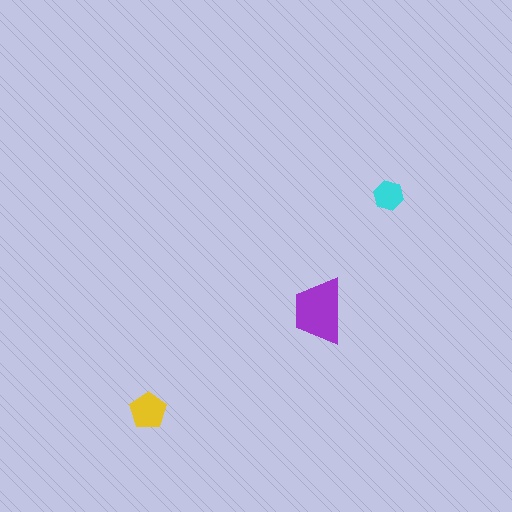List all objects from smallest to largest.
The cyan hexagon, the yellow pentagon, the purple trapezoid.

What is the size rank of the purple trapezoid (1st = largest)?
1st.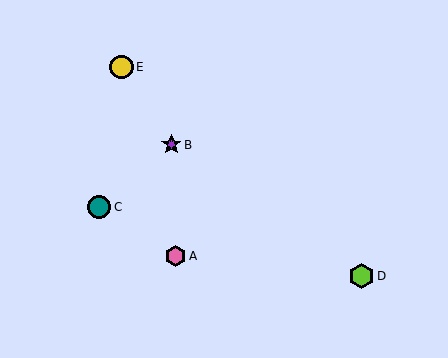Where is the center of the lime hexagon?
The center of the lime hexagon is at (362, 276).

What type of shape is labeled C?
Shape C is a teal circle.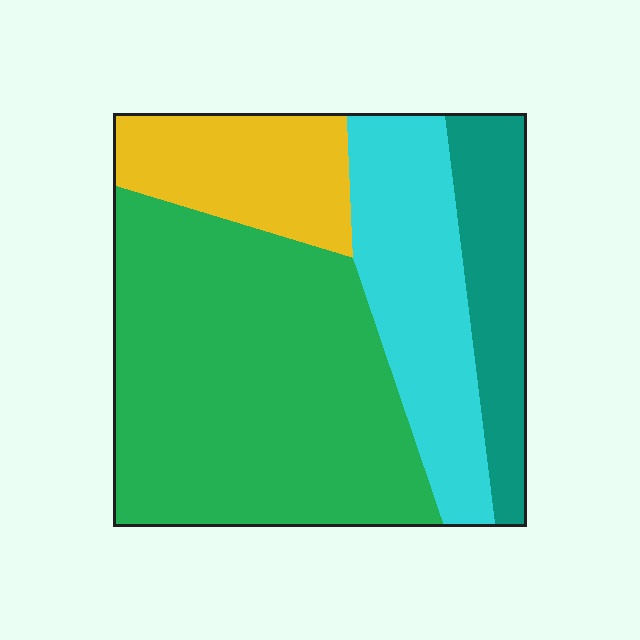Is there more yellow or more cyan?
Cyan.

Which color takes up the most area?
Green, at roughly 50%.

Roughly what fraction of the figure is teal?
Teal covers roughly 15% of the figure.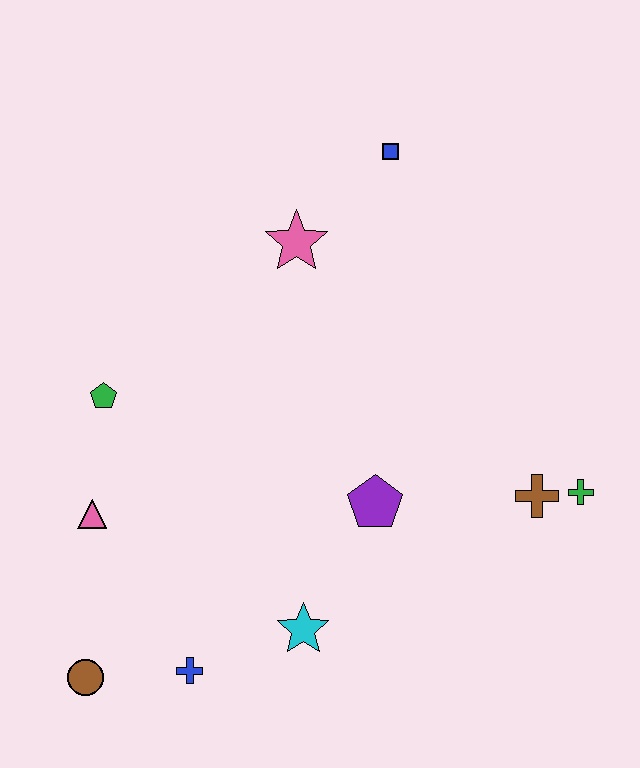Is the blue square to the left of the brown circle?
No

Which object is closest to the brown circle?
The blue cross is closest to the brown circle.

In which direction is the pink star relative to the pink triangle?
The pink star is above the pink triangle.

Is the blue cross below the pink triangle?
Yes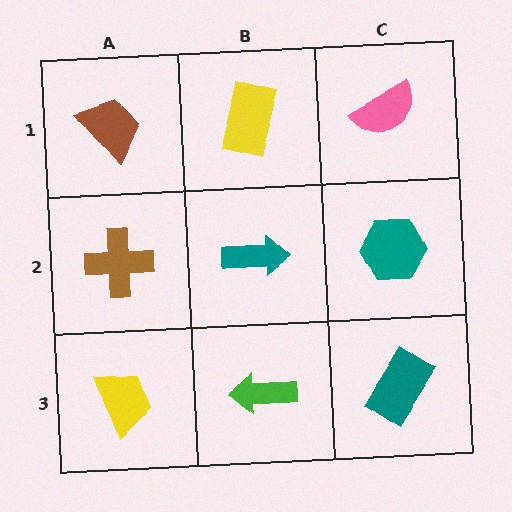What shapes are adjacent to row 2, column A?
A brown trapezoid (row 1, column A), a yellow trapezoid (row 3, column A), a teal arrow (row 2, column B).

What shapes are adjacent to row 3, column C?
A teal hexagon (row 2, column C), a green arrow (row 3, column B).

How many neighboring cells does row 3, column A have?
2.